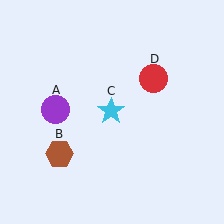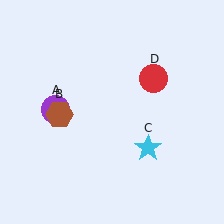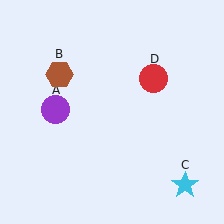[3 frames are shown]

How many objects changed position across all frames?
2 objects changed position: brown hexagon (object B), cyan star (object C).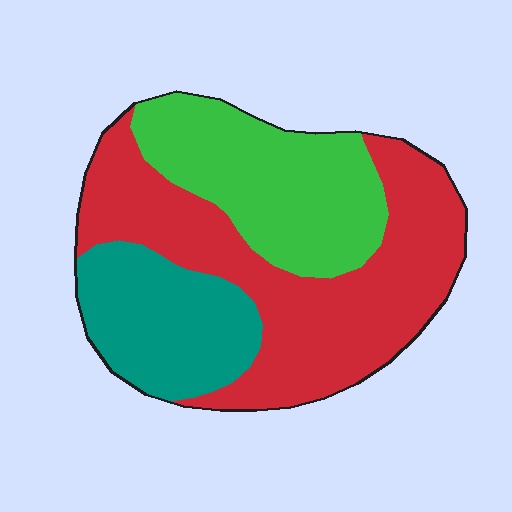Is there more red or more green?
Red.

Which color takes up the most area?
Red, at roughly 50%.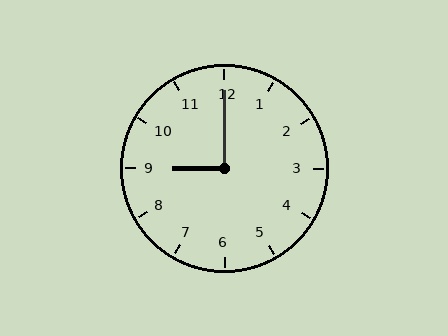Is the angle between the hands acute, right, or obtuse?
It is right.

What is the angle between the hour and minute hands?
Approximately 90 degrees.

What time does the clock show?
9:00.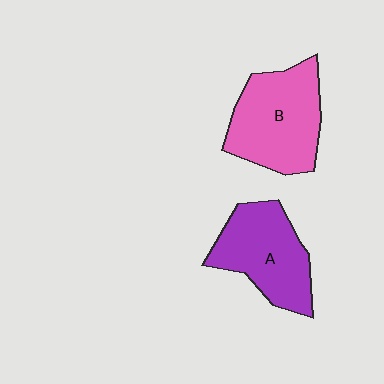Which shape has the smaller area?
Shape A (purple).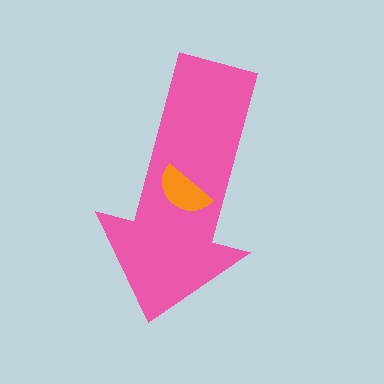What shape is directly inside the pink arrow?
The orange semicircle.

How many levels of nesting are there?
2.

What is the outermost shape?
The pink arrow.